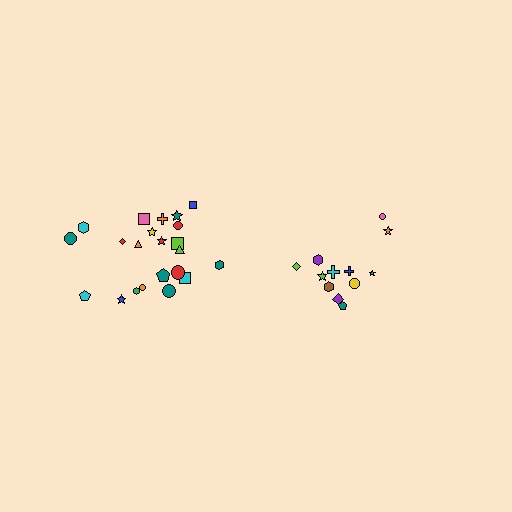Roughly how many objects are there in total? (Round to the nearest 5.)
Roughly 35 objects in total.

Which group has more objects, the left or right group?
The left group.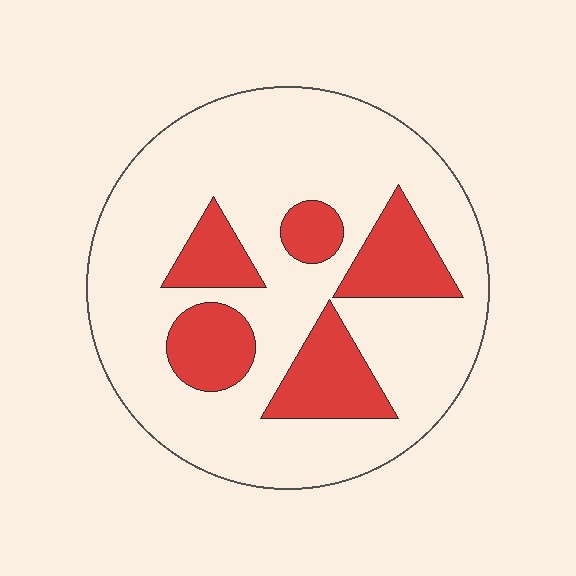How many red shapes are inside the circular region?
5.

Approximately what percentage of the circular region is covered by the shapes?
Approximately 25%.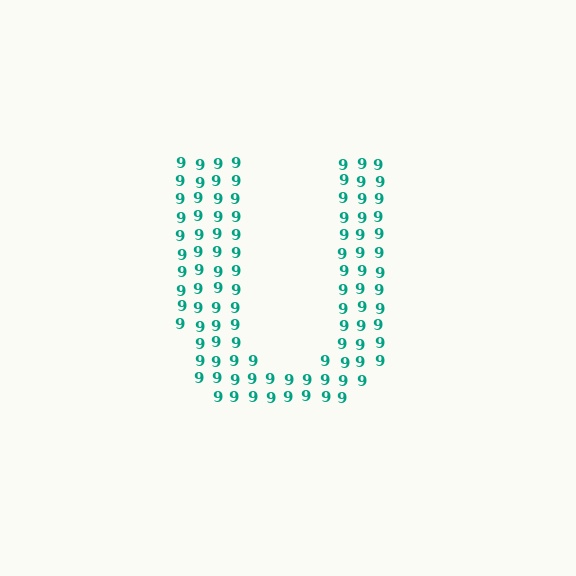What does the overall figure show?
The overall figure shows the letter U.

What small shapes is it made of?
It is made of small digit 9's.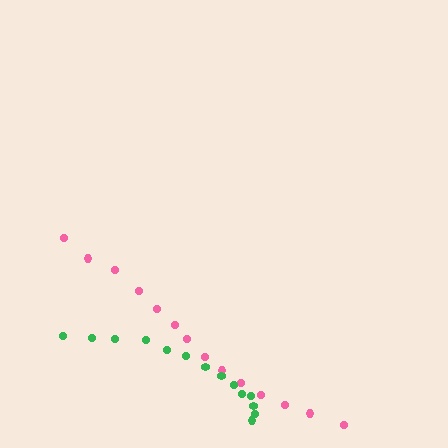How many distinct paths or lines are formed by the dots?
There are 2 distinct paths.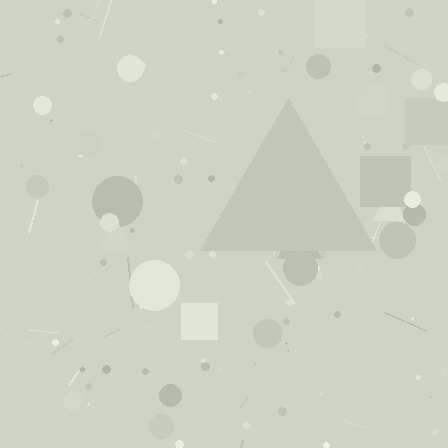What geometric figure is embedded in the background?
A triangle is embedded in the background.